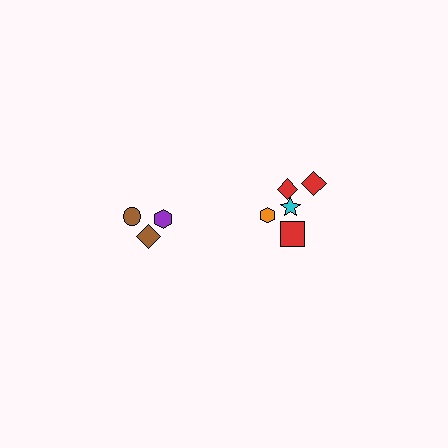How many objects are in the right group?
There are 5 objects.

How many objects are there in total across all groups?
There are 8 objects.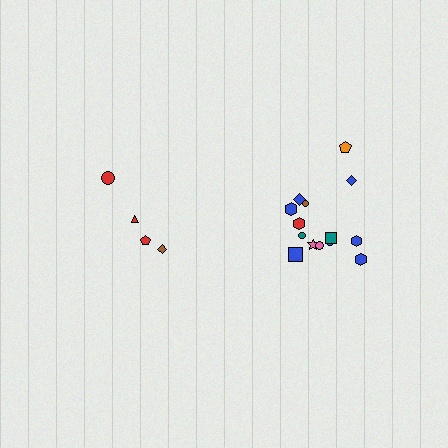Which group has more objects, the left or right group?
The right group.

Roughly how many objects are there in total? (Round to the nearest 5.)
Roughly 20 objects in total.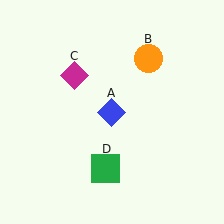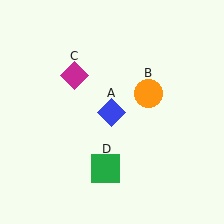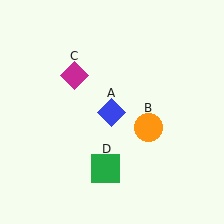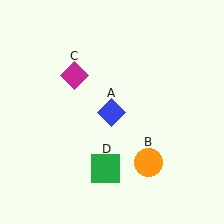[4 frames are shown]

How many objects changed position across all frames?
1 object changed position: orange circle (object B).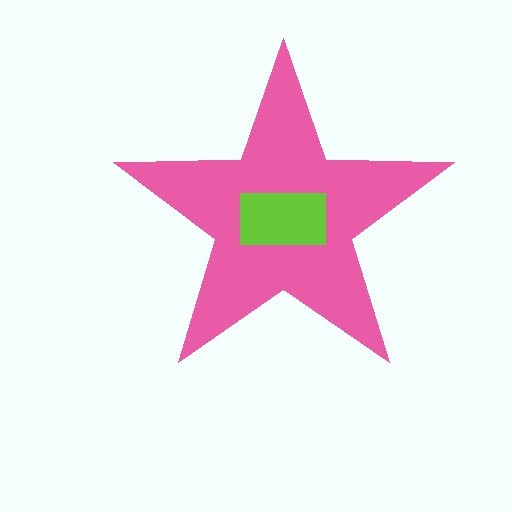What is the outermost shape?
The pink star.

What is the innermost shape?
The lime rectangle.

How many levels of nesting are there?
2.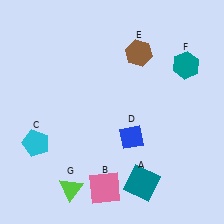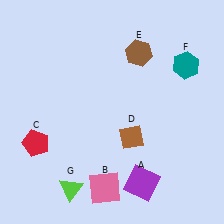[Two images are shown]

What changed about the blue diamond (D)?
In Image 1, D is blue. In Image 2, it changed to brown.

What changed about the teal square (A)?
In Image 1, A is teal. In Image 2, it changed to purple.